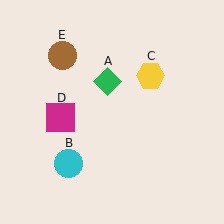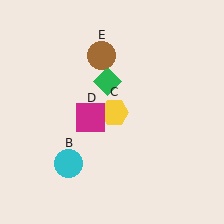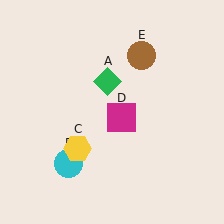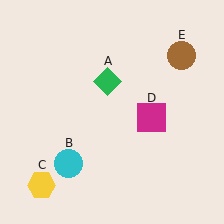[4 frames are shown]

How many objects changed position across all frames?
3 objects changed position: yellow hexagon (object C), magenta square (object D), brown circle (object E).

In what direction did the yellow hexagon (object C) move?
The yellow hexagon (object C) moved down and to the left.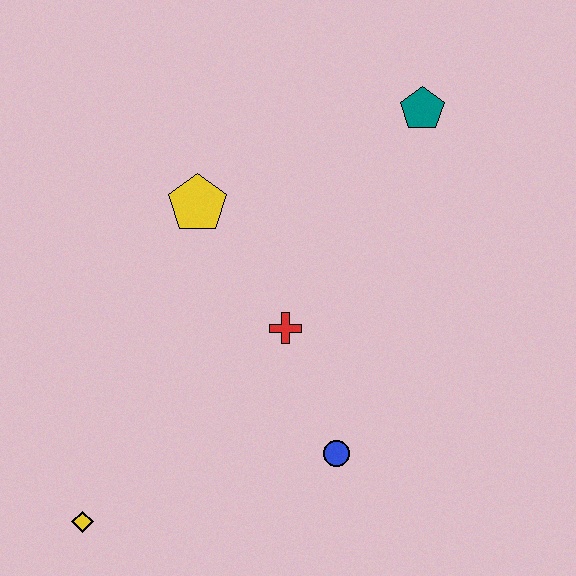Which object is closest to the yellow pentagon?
The red cross is closest to the yellow pentagon.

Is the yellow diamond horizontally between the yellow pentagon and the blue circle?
No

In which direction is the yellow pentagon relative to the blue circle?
The yellow pentagon is above the blue circle.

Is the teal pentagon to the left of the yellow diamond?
No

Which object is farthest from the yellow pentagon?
The yellow diamond is farthest from the yellow pentagon.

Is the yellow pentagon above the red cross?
Yes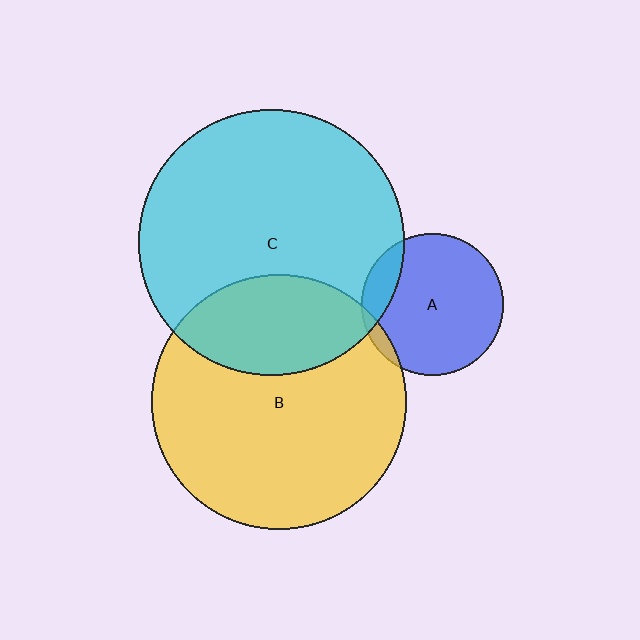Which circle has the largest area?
Circle C (cyan).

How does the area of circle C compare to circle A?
Approximately 3.5 times.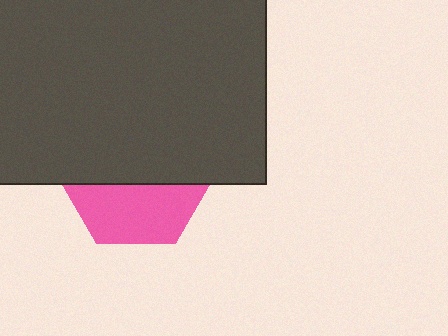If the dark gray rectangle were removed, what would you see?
You would see the complete pink hexagon.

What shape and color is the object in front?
The object in front is a dark gray rectangle.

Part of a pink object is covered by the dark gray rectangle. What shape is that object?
It is a hexagon.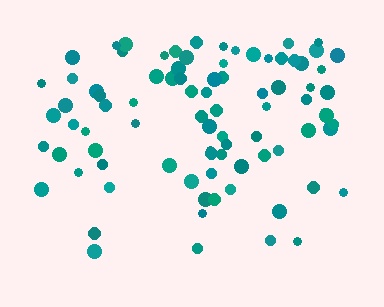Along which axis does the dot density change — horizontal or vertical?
Vertical.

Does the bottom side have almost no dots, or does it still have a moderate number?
Still a moderate number, just noticeably fewer than the top.